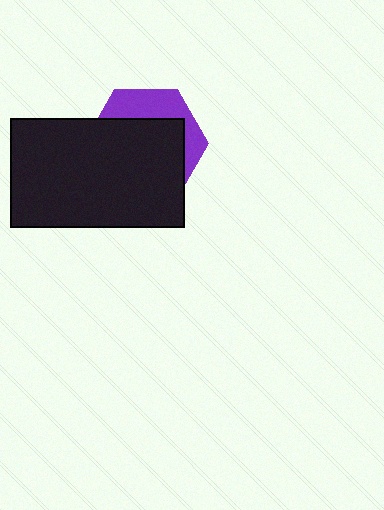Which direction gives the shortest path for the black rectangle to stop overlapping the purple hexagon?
Moving down gives the shortest separation.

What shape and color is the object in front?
The object in front is a black rectangle.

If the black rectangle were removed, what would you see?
You would see the complete purple hexagon.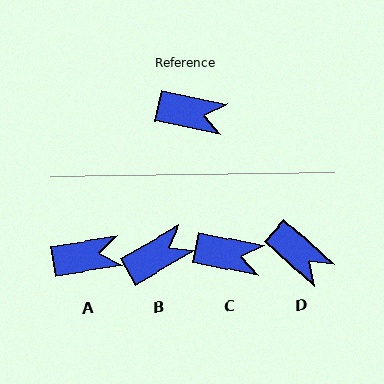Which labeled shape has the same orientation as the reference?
C.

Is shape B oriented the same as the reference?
No, it is off by about 41 degrees.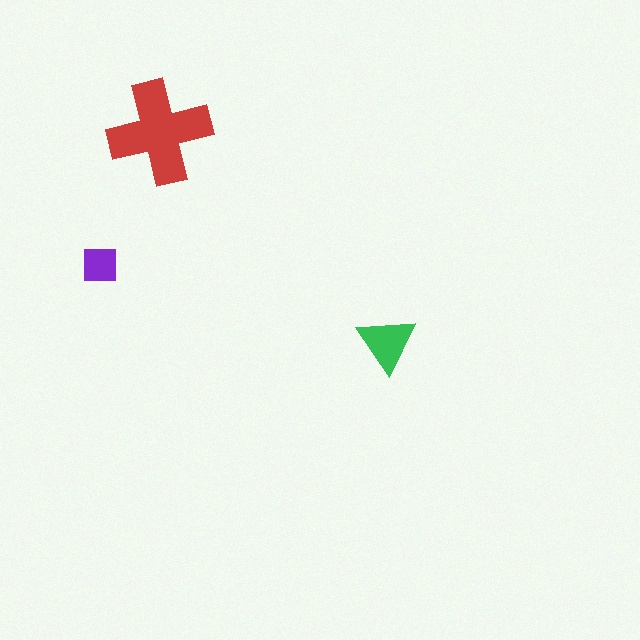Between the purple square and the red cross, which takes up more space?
The red cross.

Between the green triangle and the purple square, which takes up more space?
The green triangle.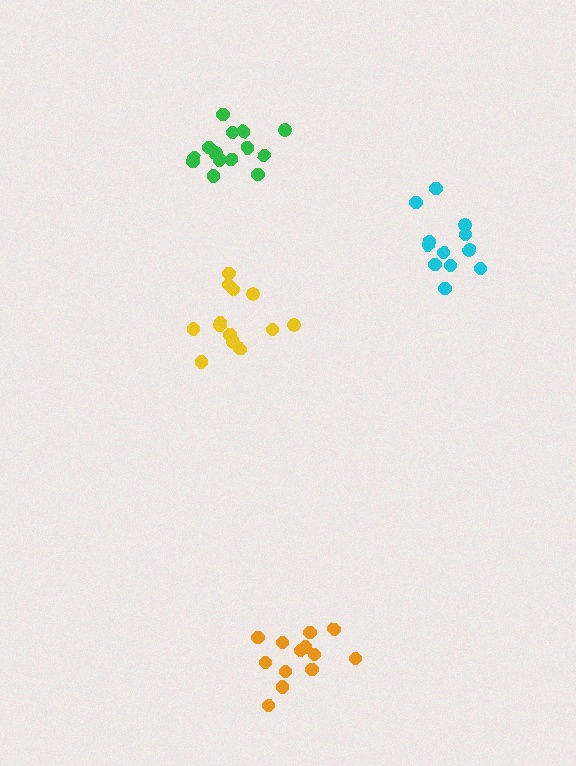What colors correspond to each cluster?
The clusters are colored: yellow, green, orange, cyan.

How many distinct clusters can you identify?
There are 4 distinct clusters.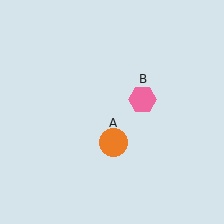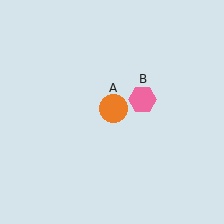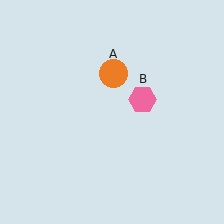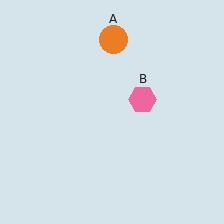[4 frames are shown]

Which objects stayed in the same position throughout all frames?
Pink hexagon (object B) remained stationary.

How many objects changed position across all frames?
1 object changed position: orange circle (object A).